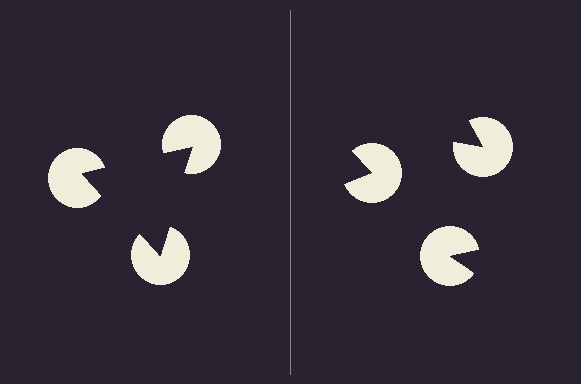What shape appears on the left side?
An illusory triangle.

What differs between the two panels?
The pac-man discs are positioned identically on both sides; only the wedge orientations differ. On the left they align to a triangle; on the right they are misaligned.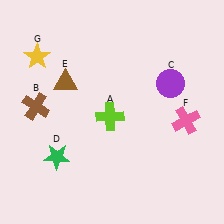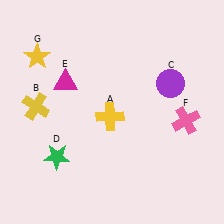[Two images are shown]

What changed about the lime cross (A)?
In Image 1, A is lime. In Image 2, it changed to yellow.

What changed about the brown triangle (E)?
In Image 1, E is brown. In Image 2, it changed to magenta.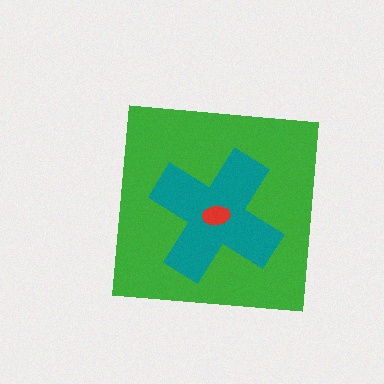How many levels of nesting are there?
3.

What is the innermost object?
The red ellipse.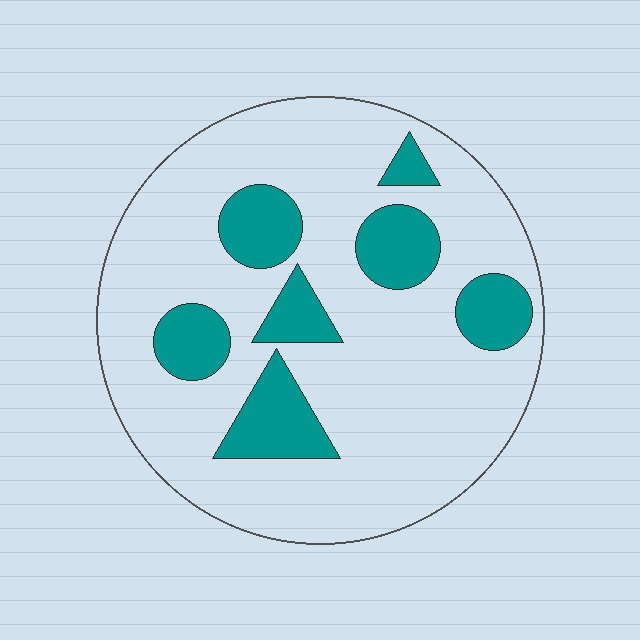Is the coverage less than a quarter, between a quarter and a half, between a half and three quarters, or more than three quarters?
Less than a quarter.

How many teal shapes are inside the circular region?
7.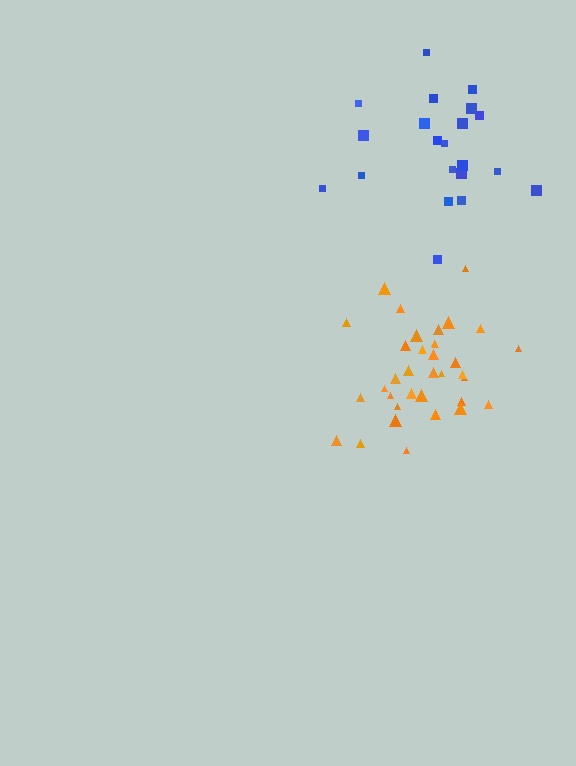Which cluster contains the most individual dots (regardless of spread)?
Orange (35).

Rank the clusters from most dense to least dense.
orange, blue.